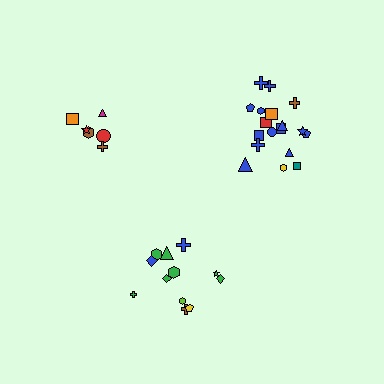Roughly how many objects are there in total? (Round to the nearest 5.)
Roughly 35 objects in total.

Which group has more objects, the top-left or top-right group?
The top-right group.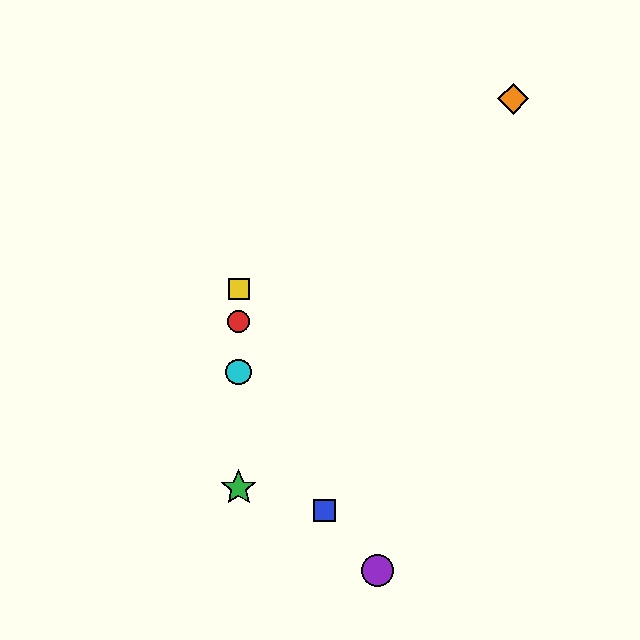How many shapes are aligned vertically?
4 shapes (the red circle, the green star, the yellow square, the cyan circle) are aligned vertically.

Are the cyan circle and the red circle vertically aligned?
Yes, both are at x≈239.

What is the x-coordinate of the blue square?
The blue square is at x≈325.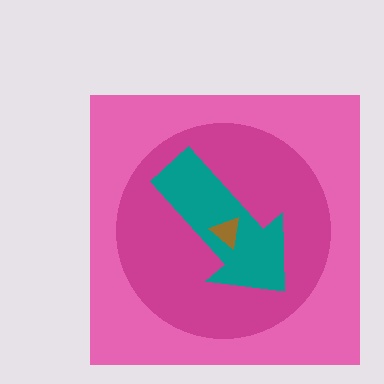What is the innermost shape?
The brown triangle.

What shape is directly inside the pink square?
The magenta circle.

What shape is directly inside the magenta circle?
The teal arrow.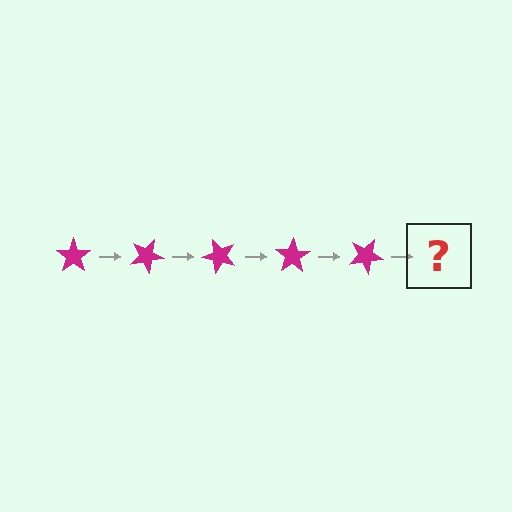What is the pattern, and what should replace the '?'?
The pattern is that the star rotates 25 degrees each step. The '?' should be a magenta star rotated 125 degrees.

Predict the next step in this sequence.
The next step is a magenta star rotated 125 degrees.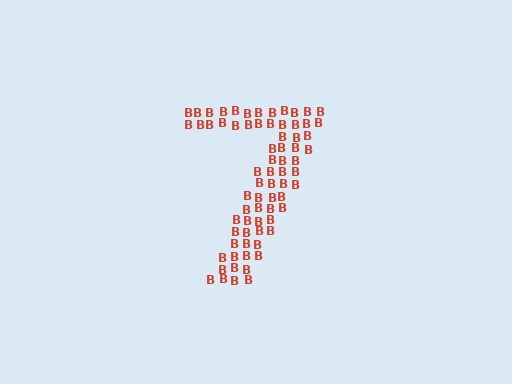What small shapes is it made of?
It is made of small letter B's.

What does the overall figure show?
The overall figure shows the digit 7.